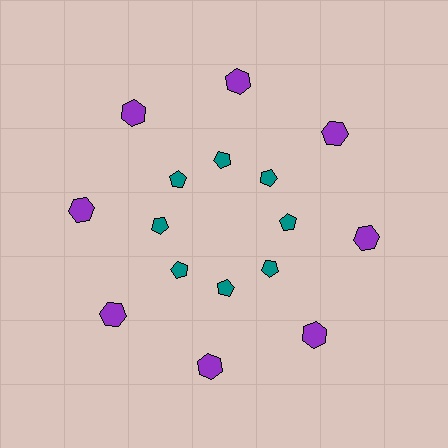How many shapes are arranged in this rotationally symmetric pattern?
There are 16 shapes, arranged in 8 groups of 2.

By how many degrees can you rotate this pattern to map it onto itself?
The pattern maps onto itself every 45 degrees of rotation.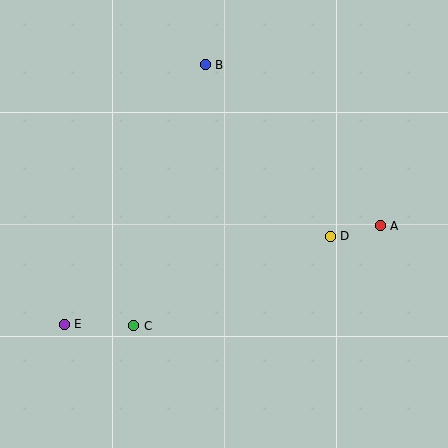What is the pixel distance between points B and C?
The distance between B and C is 271 pixels.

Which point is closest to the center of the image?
Point D at (330, 236) is closest to the center.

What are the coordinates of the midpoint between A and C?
The midpoint between A and C is at (257, 276).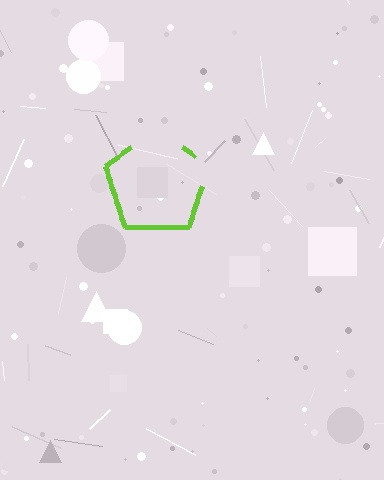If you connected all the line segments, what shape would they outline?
They would outline a pentagon.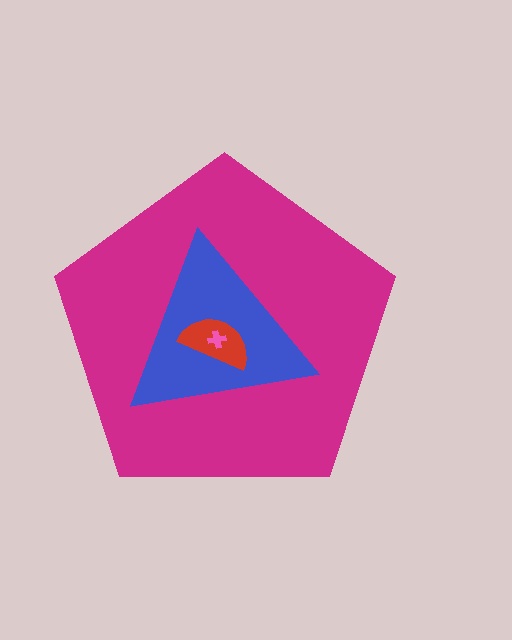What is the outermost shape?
The magenta pentagon.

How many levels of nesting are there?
4.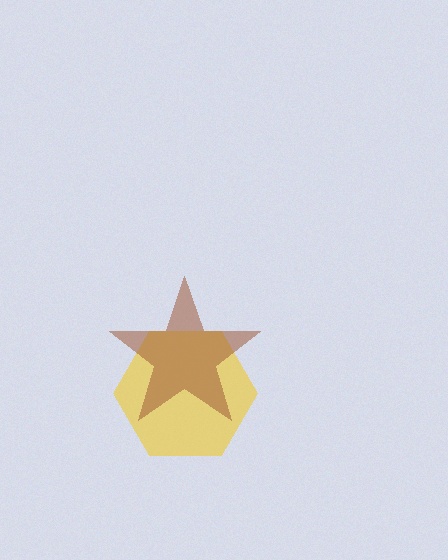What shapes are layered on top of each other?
The layered shapes are: a yellow hexagon, a brown star.